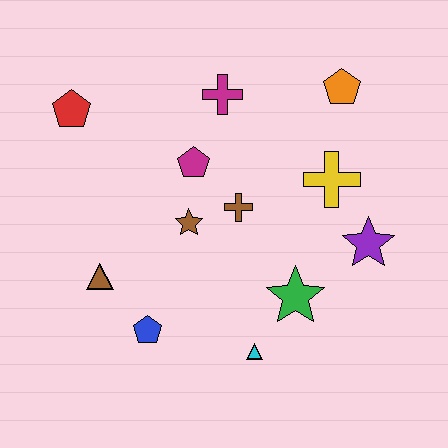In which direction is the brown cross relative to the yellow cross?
The brown cross is to the left of the yellow cross.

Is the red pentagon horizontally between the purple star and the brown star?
No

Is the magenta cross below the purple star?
No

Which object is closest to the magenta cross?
The magenta pentagon is closest to the magenta cross.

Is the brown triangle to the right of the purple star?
No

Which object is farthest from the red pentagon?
The purple star is farthest from the red pentagon.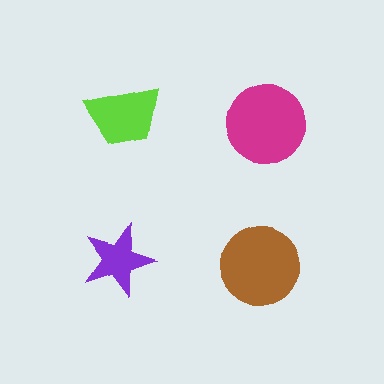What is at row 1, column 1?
A lime trapezoid.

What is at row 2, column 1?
A purple star.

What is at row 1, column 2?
A magenta circle.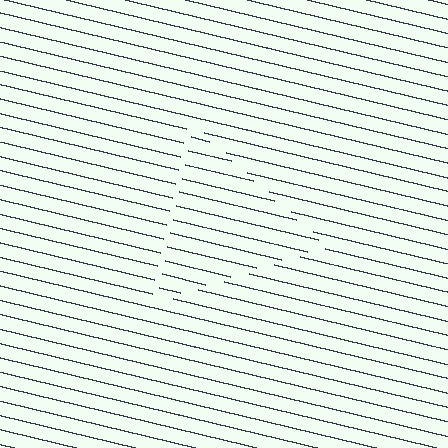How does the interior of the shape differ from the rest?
The interior of the shape contains the same grating, shifted by half a period — the contour is defined by the phase discontinuity where line-ends from the inner and outer gratings abut.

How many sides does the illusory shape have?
3 sides — the line-ends trace a triangle.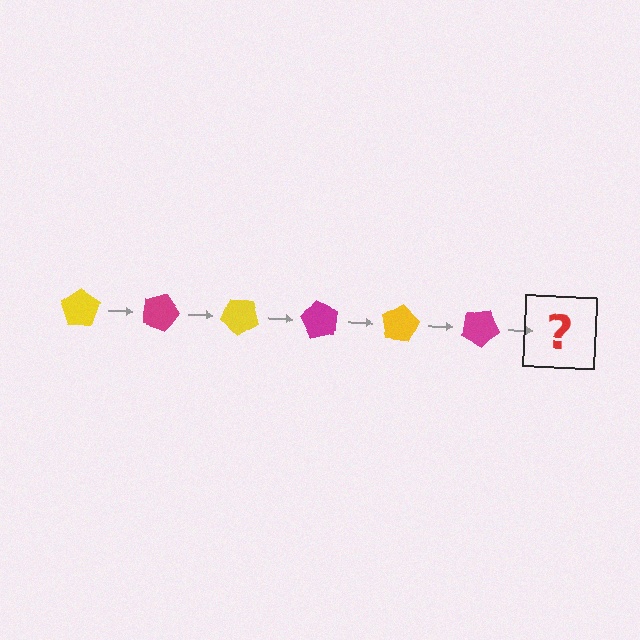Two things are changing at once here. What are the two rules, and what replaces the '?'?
The two rules are that it rotates 20 degrees each step and the color cycles through yellow and magenta. The '?' should be a yellow pentagon, rotated 120 degrees from the start.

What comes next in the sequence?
The next element should be a yellow pentagon, rotated 120 degrees from the start.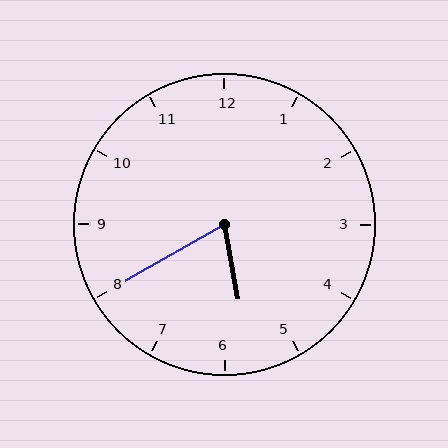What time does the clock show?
5:40.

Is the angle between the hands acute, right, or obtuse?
It is acute.